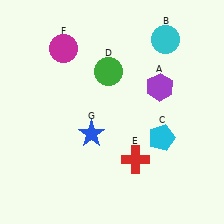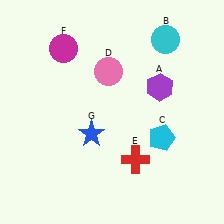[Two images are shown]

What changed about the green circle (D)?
In Image 1, D is green. In Image 2, it changed to pink.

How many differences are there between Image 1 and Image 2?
There is 1 difference between the two images.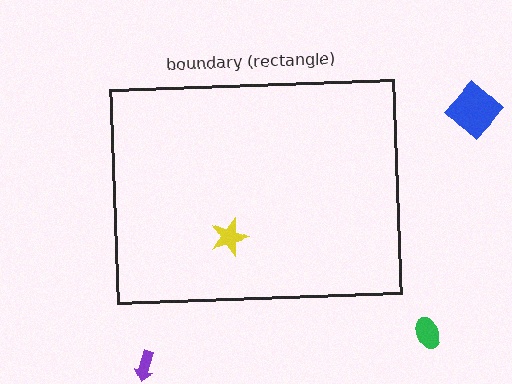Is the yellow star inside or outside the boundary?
Inside.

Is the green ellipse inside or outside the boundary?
Outside.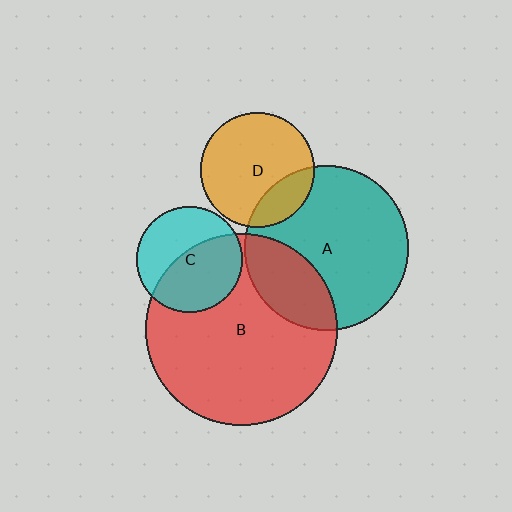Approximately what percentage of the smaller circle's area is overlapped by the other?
Approximately 55%.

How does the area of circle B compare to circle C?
Approximately 3.3 times.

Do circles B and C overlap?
Yes.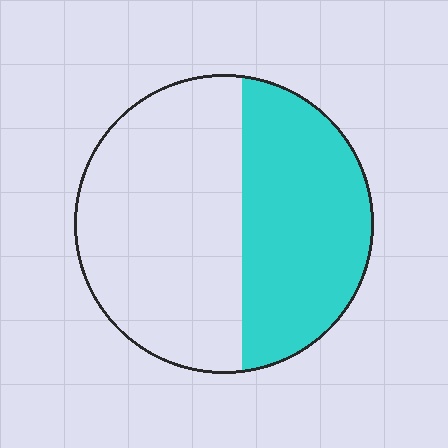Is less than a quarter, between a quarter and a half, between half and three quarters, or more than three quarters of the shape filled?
Between a quarter and a half.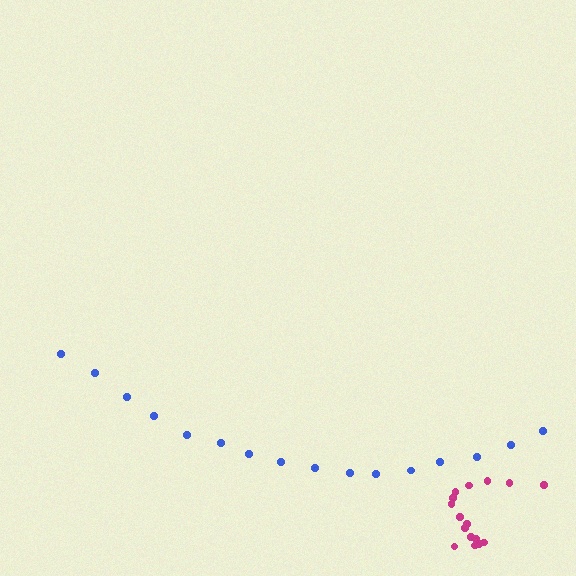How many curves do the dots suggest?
There are 2 distinct paths.